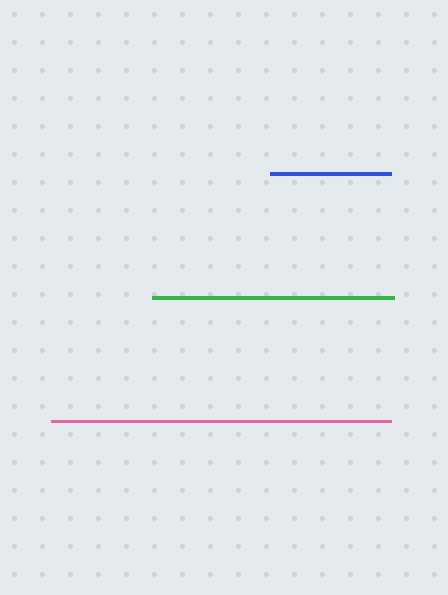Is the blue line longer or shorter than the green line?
The green line is longer than the blue line.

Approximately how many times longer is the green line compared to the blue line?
The green line is approximately 2.0 times the length of the blue line.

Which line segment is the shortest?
The blue line is the shortest at approximately 121 pixels.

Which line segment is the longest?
The pink line is the longest at approximately 340 pixels.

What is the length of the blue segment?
The blue segment is approximately 121 pixels long.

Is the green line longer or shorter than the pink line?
The pink line is longer than the green line.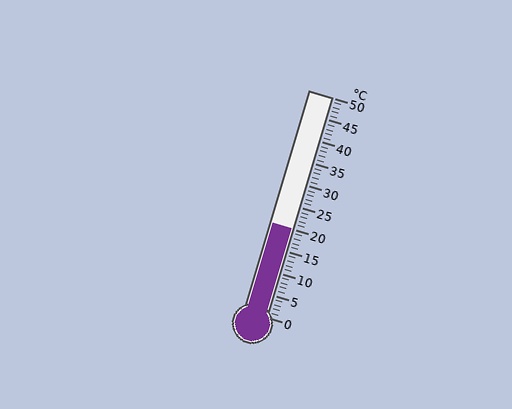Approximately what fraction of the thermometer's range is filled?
The thermometer is filled to approximately 40% of its range.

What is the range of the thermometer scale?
The thermometer scale ranges from 0°C to 50°C.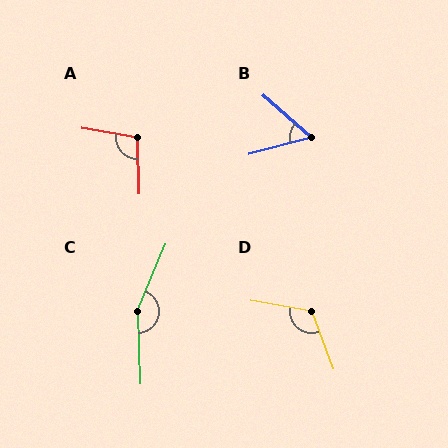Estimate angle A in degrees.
Approximately 102 degrees.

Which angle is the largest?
C, at approximately 155 degrees.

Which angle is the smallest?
B, at approximately 56 degrees.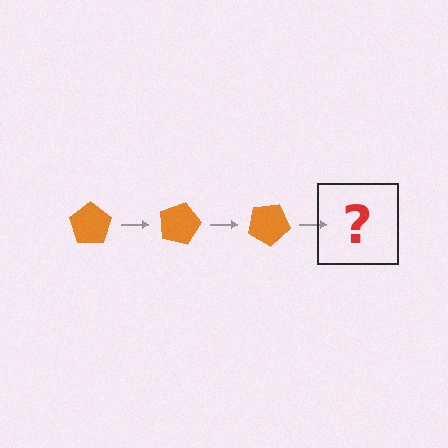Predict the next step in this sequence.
The next step is an orange pentagon rotated 45 degrees.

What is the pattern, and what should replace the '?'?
The pattern is that the pentagon rotates 15 degrees each step. The '?' should be an orange pentagon rotated 45 degrees.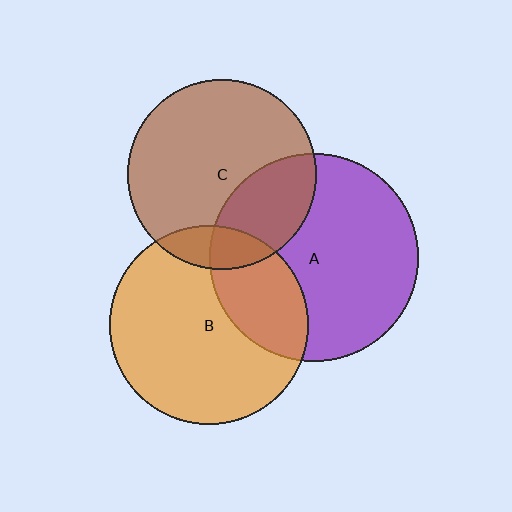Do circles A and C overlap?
Yes.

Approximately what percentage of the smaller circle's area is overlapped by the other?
Approximately 30%.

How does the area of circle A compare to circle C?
Approximately 1.2 times.